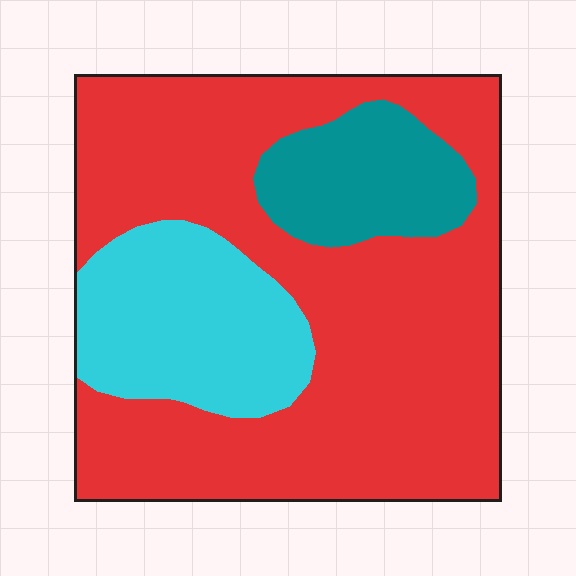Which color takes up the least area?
Teal, at roughly 15%.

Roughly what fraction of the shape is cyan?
Cyan covers 20% of the shape.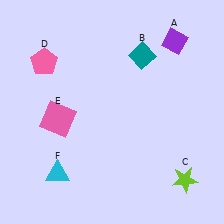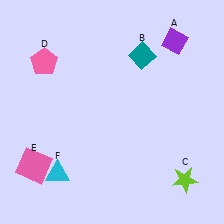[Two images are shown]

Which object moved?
The pink square (E) moved down.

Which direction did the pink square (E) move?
The pink square (E) moved down.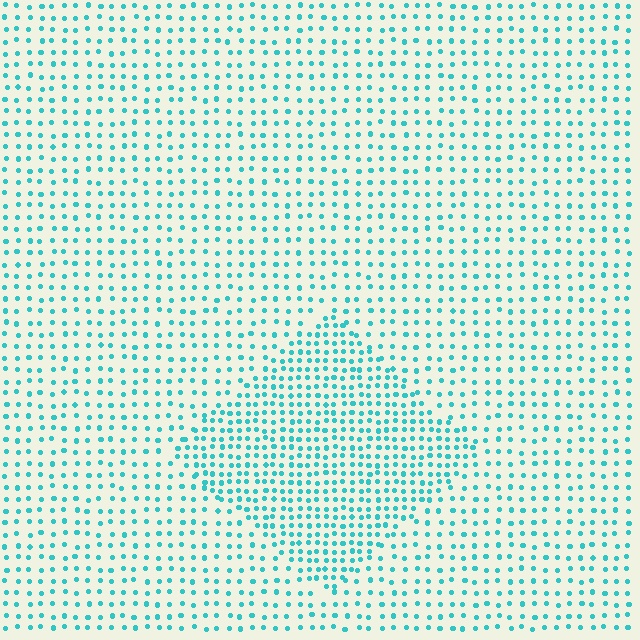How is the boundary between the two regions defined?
The boundary is defined by a change in element density (approximately 1.8x ratio). All elements are the same color, size, and shape.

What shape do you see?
I see a diamond.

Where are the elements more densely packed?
The elements are more densely packed inside the diamond boundary.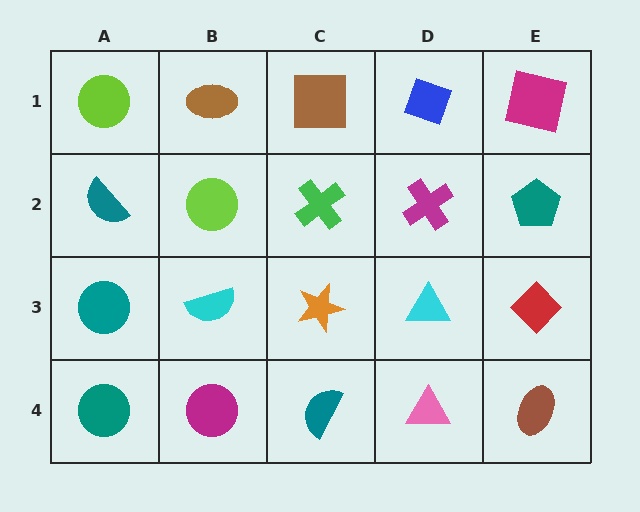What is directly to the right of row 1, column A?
A brown ellipse.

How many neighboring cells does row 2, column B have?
4.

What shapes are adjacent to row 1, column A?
A teal semicircle (row 2, column A), a brown ellipse (row 1, column B).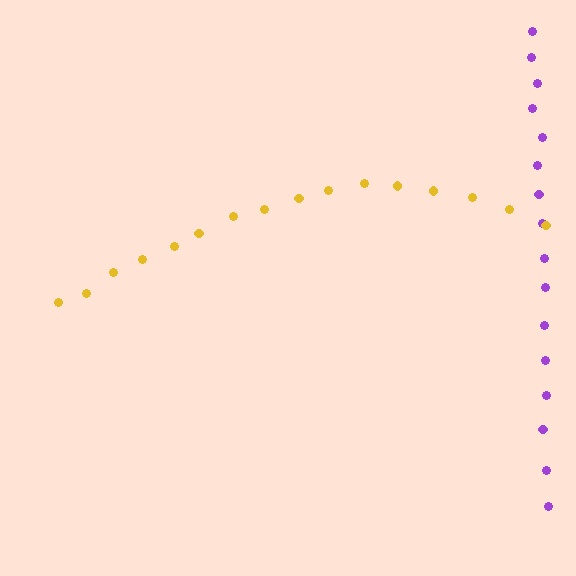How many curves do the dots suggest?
There are 2 distinct paths.